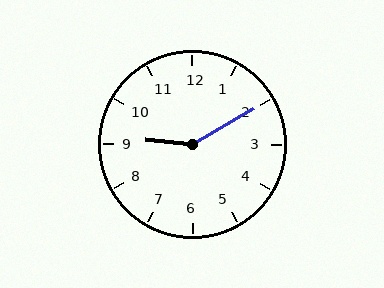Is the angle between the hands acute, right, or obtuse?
It is obtuse.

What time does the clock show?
9:10.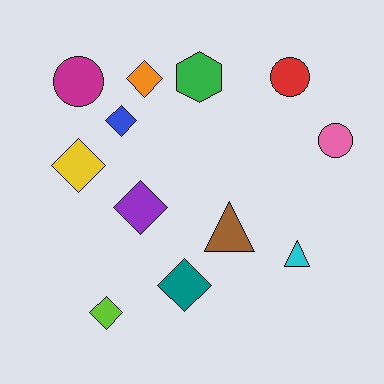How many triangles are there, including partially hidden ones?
There are 2 triangles.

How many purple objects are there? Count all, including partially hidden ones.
There is 1 purple object.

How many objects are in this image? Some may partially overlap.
There are 12 objects.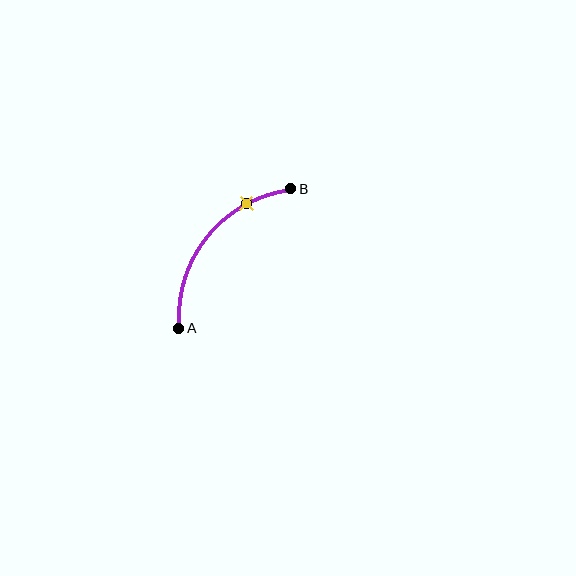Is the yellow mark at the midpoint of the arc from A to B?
No. The yellow mark lies on the arc but is closer to endpoint B. The arc midpoint would be at the point on the curve equidistant along the arc from both A and B.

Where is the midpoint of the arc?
The arc midpoint is the point on the curve farthest from the straight line joining A and B. It sits above and to the left of that line.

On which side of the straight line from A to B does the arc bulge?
The arc bulges above and to the left of the straight line connecting A and B.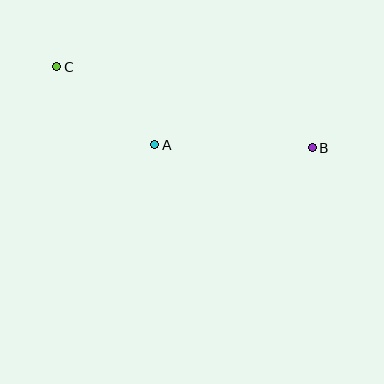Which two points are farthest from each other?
Points B and C are farthest from each other.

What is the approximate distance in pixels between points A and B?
The distance between A and B is approximately 157 pixels.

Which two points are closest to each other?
Points A and C are closest to each other.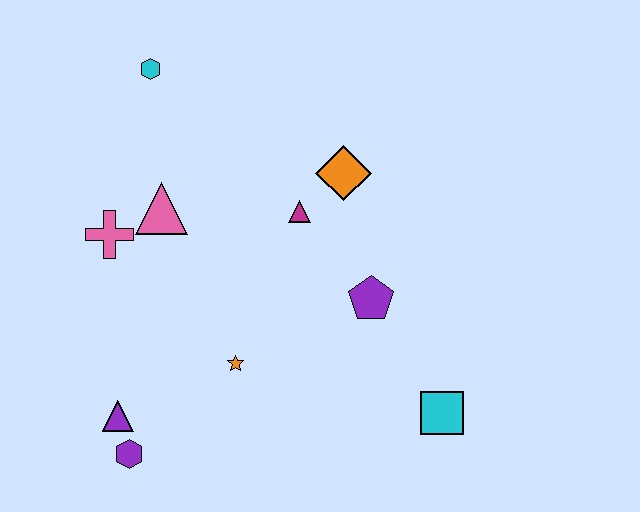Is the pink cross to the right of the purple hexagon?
No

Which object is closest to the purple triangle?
The purple hexagon is closest to the purple triangle.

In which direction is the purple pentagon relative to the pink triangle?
The purple pentagon is to the right of the pink triangle.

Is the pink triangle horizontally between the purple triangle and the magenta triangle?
Yes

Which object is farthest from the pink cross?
The cyan square is farthest from the pink cross.